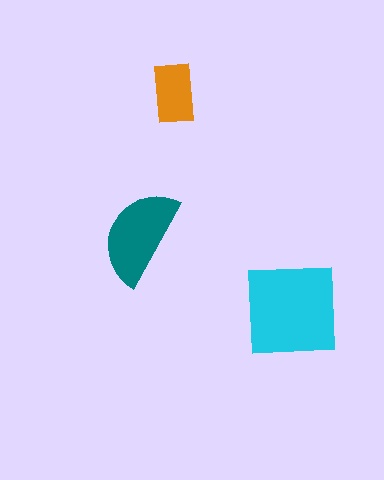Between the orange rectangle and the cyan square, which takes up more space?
The cyan square.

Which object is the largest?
The cyan square.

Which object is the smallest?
The orange rectangle.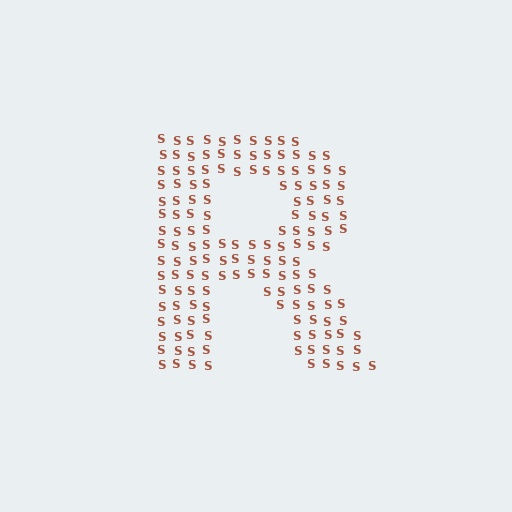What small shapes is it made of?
It is made of small letter S's.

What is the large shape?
The large shape is the letter R.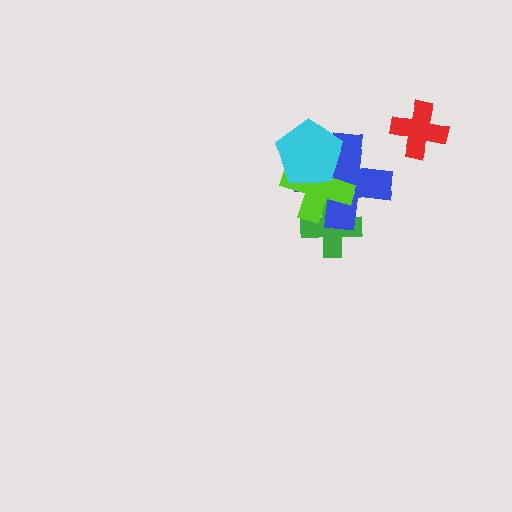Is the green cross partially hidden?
Yes, it is partially covered by another shape.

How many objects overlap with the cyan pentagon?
2 objects overlap with the cyan pentagon.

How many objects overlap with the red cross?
0 objects overlap with the red cross.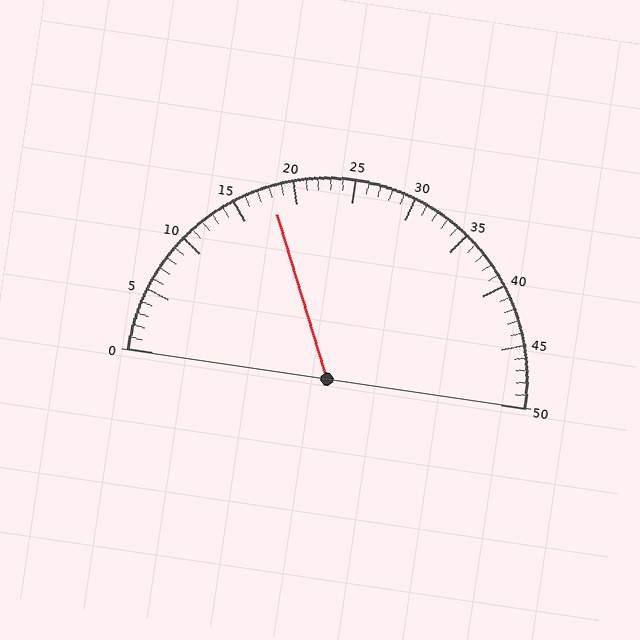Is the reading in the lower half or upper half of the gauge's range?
The reading is in the lower half of the range (0 to 50).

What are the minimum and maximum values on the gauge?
The gauge ranges from 0 to 50.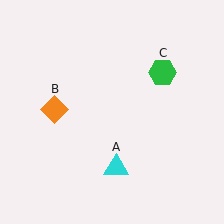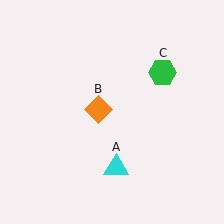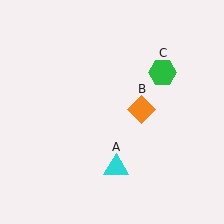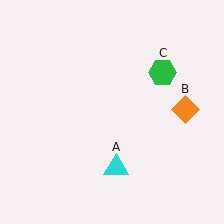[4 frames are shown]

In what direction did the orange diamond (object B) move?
The orange diamond (object B) moved right.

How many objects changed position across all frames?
1 object changed position: orange diamond (object B).